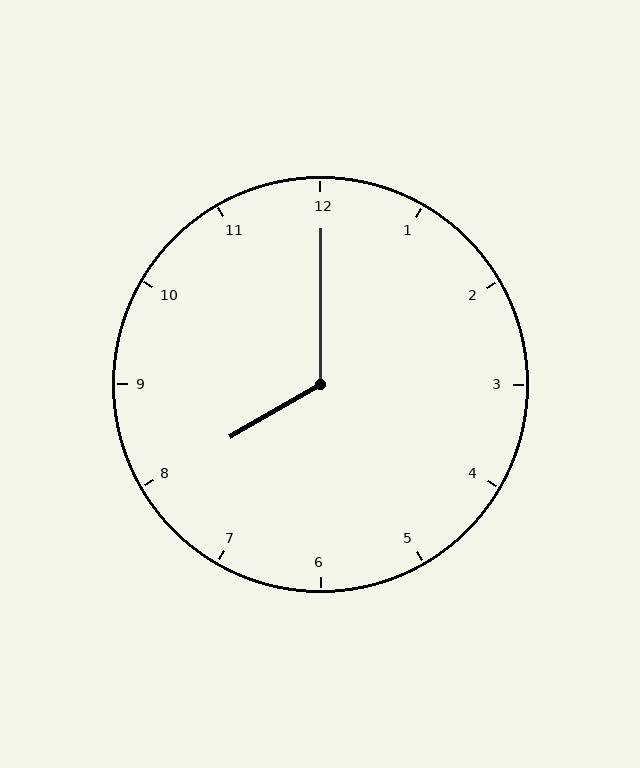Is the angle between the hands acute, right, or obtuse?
It is obtuse.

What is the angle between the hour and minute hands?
Approximately 120 degrees.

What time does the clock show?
8:00.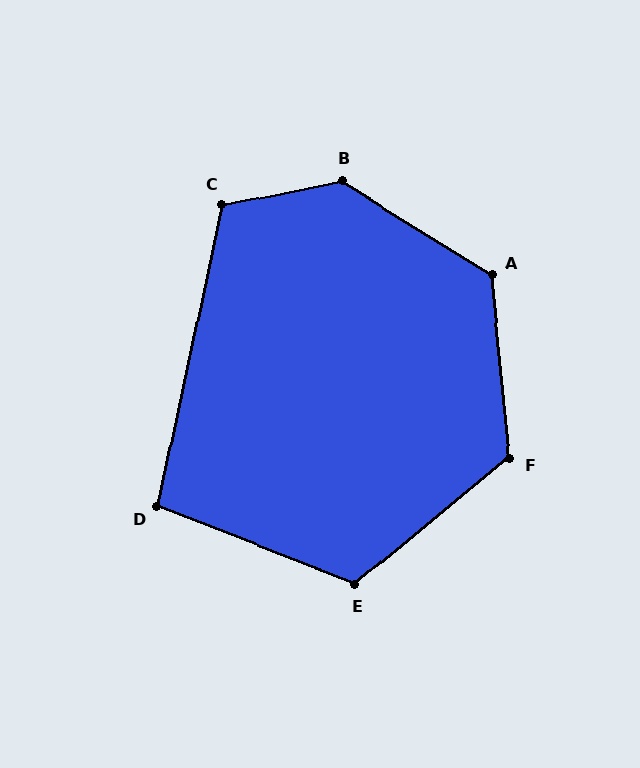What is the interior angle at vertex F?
Approximately 124 degrees (obtuse).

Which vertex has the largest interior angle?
B, at approximately 137 degrees.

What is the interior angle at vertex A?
Approximately 127 degrees (obtuse).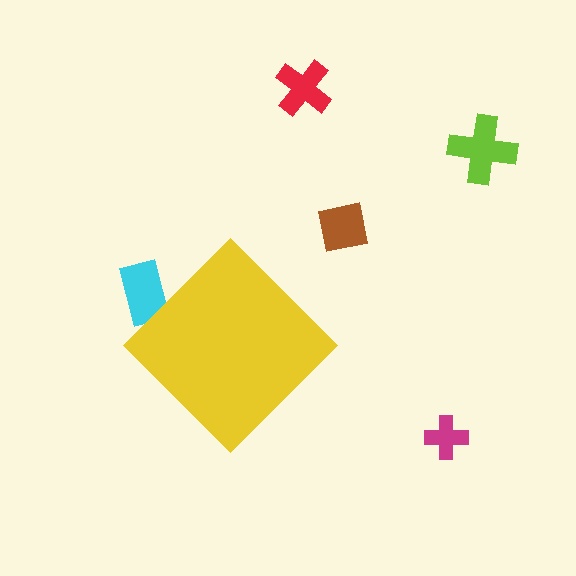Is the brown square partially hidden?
No, the brown square is fully visible.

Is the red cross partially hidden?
No, the red cross is fully visible.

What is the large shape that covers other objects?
A yellow diamond.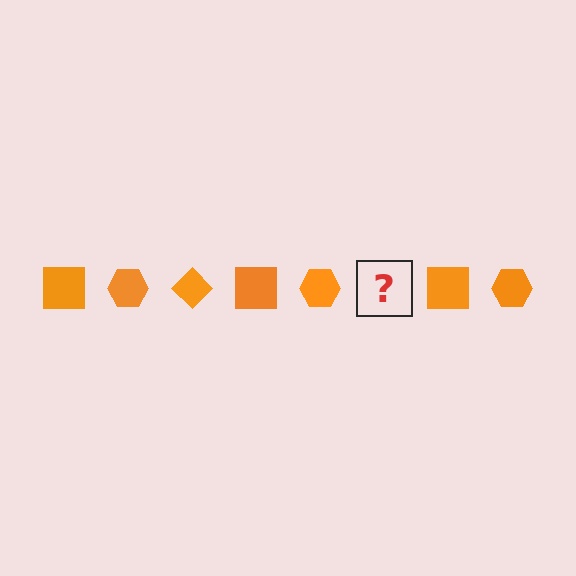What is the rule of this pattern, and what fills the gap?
The rule is that the pattern cycles through square, hexagon, diamond shapes in orange. The gap should be filled with an orange diamond.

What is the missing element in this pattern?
The missing element is an orange diamond.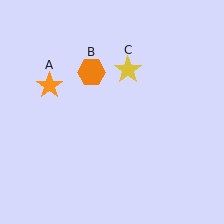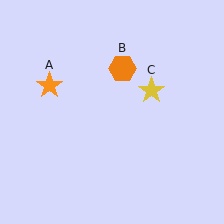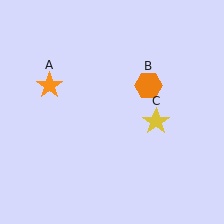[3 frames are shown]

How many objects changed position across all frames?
2 objects changed position: orange hexagon (object B), yellow star (object C).